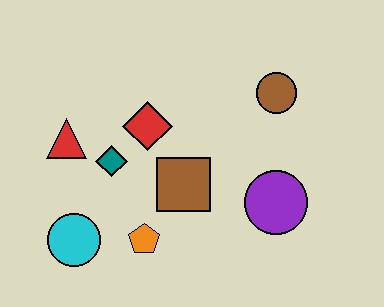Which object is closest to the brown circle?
The purple circle is closest to the brown circle.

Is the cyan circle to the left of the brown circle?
Yes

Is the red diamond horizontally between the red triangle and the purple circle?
Yes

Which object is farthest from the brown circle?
The cyan circle is farthest from the brown circle.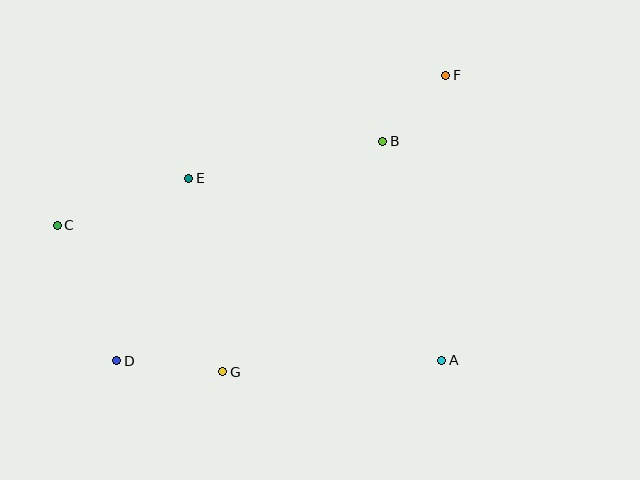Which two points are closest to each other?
Points B and F are closest to each other.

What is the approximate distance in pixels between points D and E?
The distance between D and E is approximately 196 pixels.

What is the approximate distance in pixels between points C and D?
The distance between C and D is approximately 148 pixels.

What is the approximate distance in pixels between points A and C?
The distance between A and C is approximately 408 pixels.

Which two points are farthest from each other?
Points D and F are farthest from each other.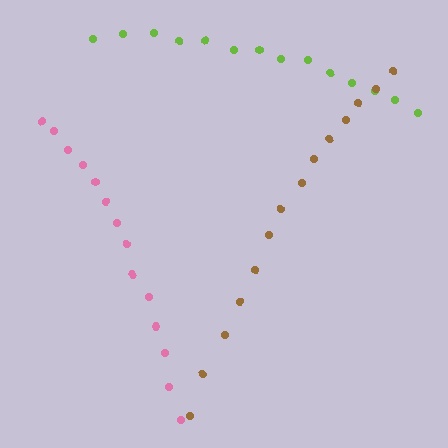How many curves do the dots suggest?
There are 3 distinct paths.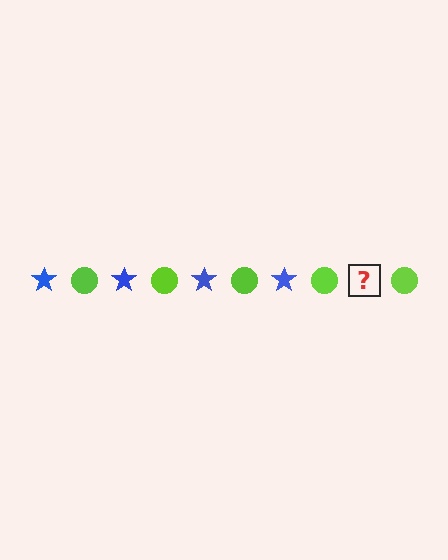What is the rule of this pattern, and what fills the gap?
The rule is that the pattern alternates between blue star and lime circle. The gap should be filled with a blue star.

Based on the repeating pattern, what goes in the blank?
The blank should be a blue star.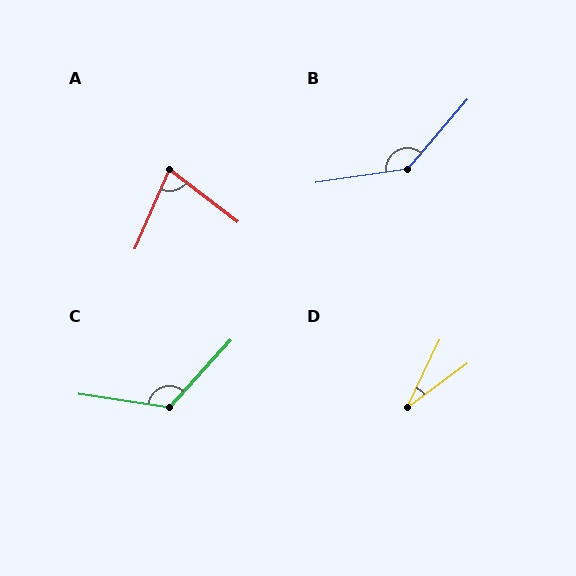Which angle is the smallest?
D, at approximately 28 degrees.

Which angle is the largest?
B, at approximately 139 degrees.